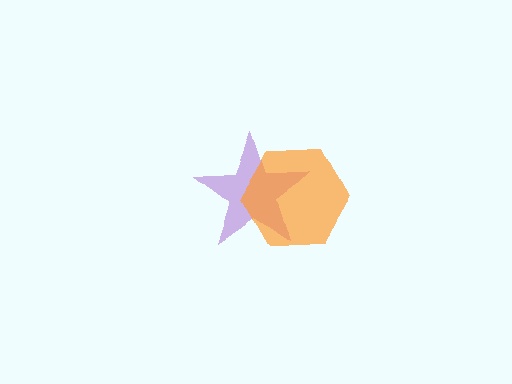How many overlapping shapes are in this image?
There are 2 overlapping shapes in the image.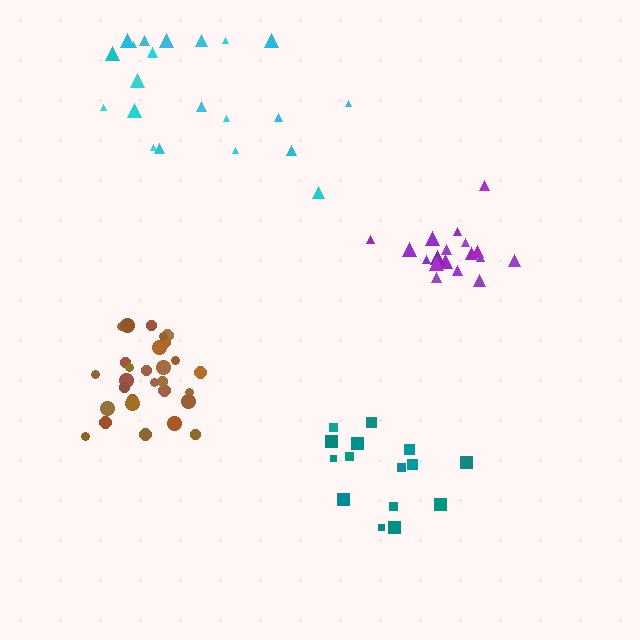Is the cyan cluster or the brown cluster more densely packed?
Brown.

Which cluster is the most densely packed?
Brown.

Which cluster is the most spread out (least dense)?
Cyan.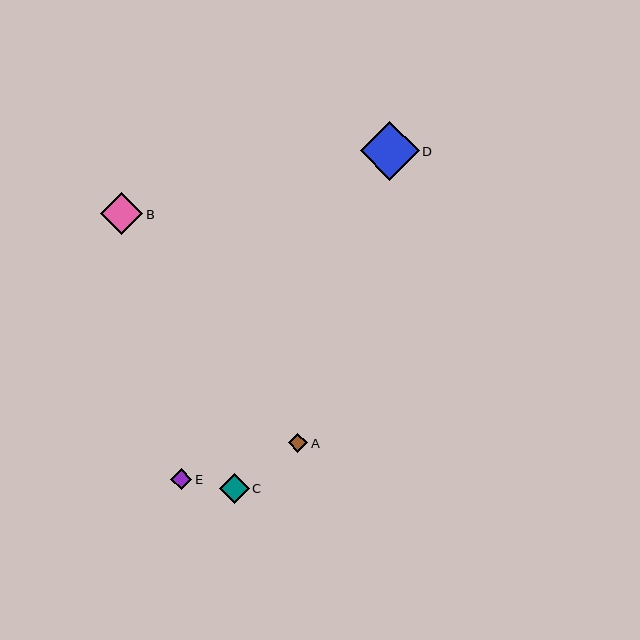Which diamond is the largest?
Diamond D is the largest with a size of approximately 59 pixels.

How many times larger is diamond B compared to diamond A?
Diamond B is approximately 2.2 times the size of diamond A.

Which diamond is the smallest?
Diamond A is the smallest with a size of approximately 19 pixels.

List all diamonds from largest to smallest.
From largest to smallest: D, B, C, E, A.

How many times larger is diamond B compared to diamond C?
Diamond B is approximately 1.4 times the size of diamond C.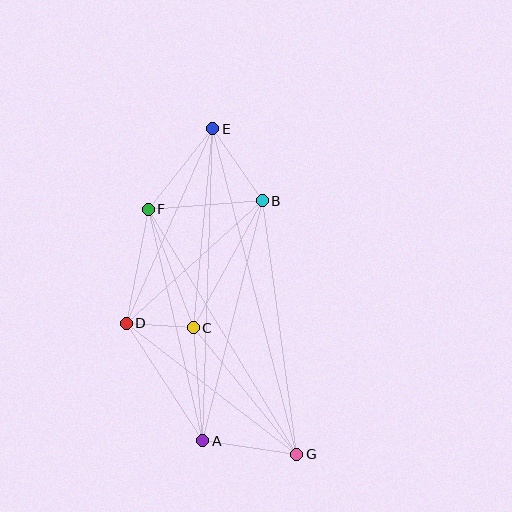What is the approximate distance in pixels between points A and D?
The distance between A and D is approximately 141 pixels.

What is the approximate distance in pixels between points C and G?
The distance between C and G is approximately 163 pixels.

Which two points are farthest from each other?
Points E and G are farthest from each other.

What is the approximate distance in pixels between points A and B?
The distance between A and B is approximately 248 pixels.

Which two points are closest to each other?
Points C and D are closest to each other.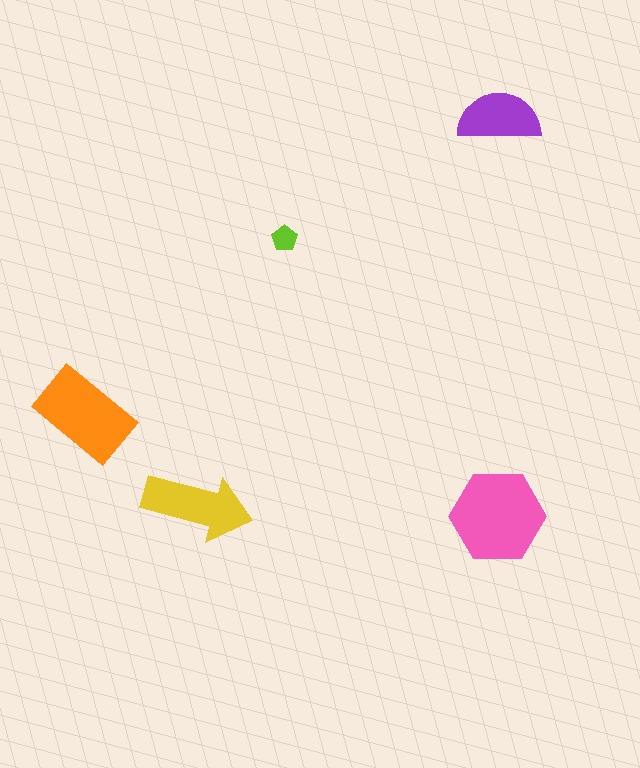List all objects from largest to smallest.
The pink hexagon, the orange rectangle, the yellow arrow, the purple semicircle, the lime pentagon.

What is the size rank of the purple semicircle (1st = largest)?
4th.